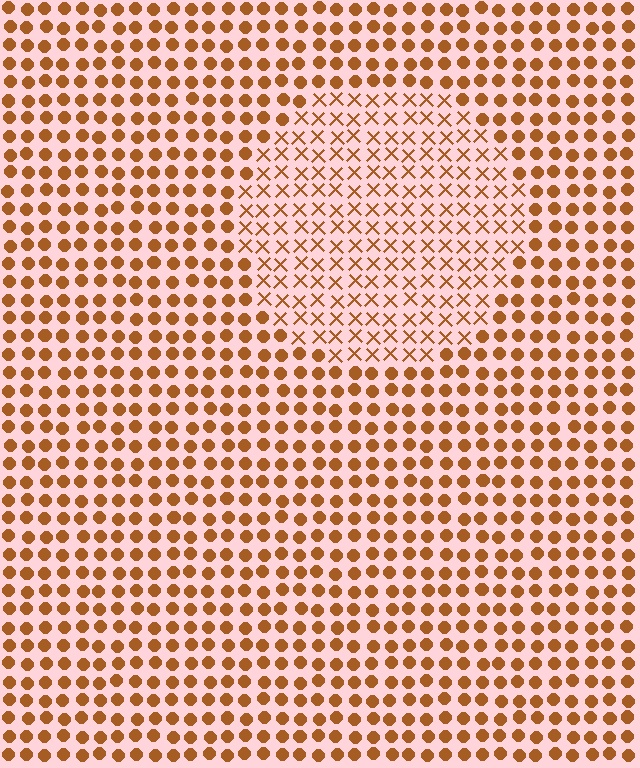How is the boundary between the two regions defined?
The boundary is defined by a change in element shape: X marks inside vs. circles outside. All elements share the same color and spacing.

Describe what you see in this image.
The image is filled with small brown elements arranged in a uniform grid. A circle-shaped region contains X marks, while the surrounding area contains circles. The boundary is defined purely by the change in element shape.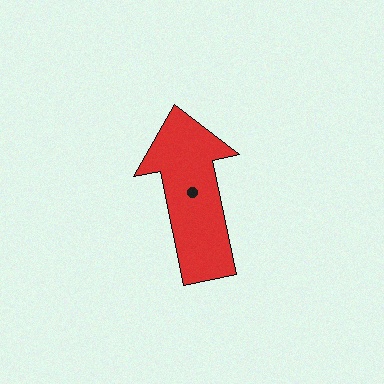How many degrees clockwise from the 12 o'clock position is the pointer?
Approximately 348 degrees.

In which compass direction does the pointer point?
North.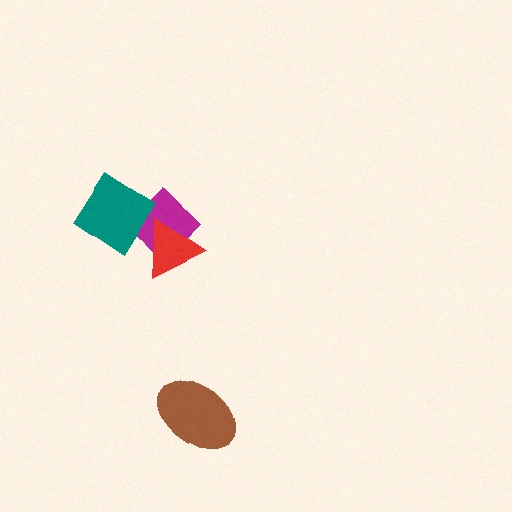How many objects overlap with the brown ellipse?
0 objects overlap with the brown ellipse.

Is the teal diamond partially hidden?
Yes, it is partially covered by another shape.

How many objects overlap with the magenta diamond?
2 objects overlap with the magenta diamond.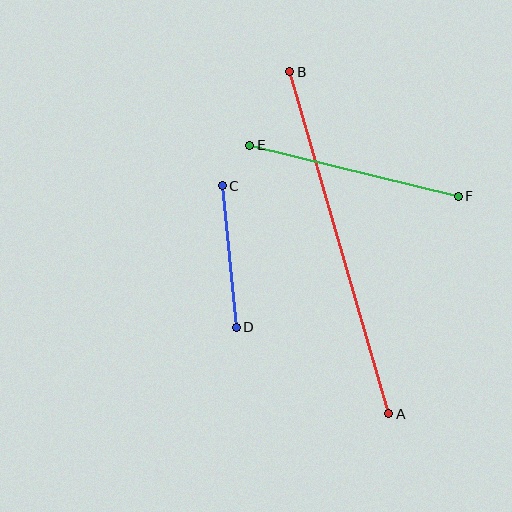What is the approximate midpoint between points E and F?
The midpoint is at approximately (354, 171) pixels.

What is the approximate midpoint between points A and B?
The midpoint is at approximately (339, 243) pixels.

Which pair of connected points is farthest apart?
Points A and B are farthest apart.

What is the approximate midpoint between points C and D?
The midpoint is at approximately (229, 257) pixels.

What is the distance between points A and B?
The distance is approximately 356 pixels.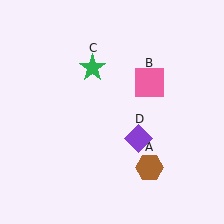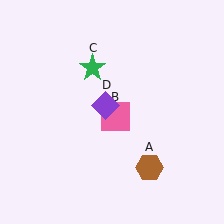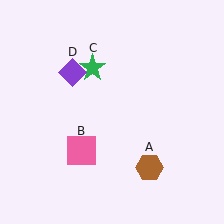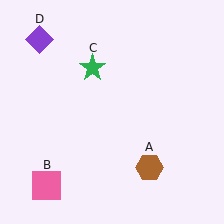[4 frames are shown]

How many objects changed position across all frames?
2 objects changed position: pink square (object B), purple diamond (object D).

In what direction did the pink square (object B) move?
The pink square (object B) moved down and to the left.